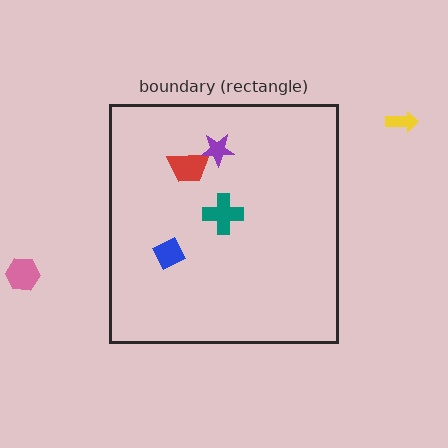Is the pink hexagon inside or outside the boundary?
Outside.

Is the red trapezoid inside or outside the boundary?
Inside.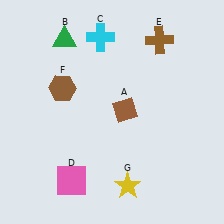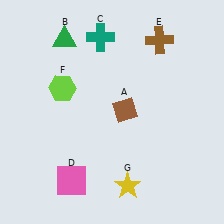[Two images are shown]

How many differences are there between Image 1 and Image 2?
There are 2 differences between the two images.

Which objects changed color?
C changed from cyan to teal. F changed from brown to lime.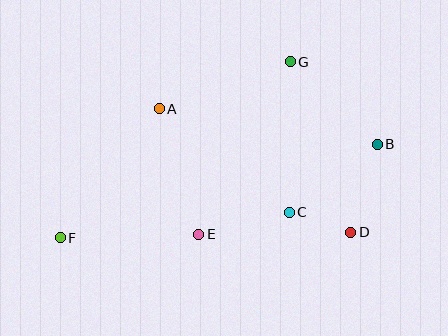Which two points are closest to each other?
Points C and D are closest to each other.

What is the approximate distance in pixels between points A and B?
The distance between A and B is approximately 221 pixels.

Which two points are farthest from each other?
Points B and F are farthest from each other.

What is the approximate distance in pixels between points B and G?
The distance between B and G is approximately 120 pixels.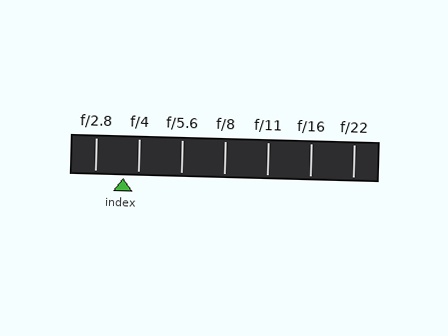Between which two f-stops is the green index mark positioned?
The index mark is between f/2.8 and f/4.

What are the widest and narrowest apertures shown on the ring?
The widest aperture shown is f/2.8 and the narrowest is f/22.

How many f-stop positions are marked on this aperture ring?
There are 7 f-stop positions marked.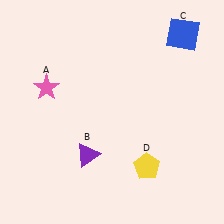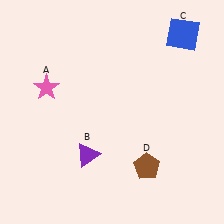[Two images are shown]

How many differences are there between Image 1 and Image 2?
There is 1 difference between the two images.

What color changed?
The pentagon (D) changed from yellow in Image 1 to brown in Image 2.